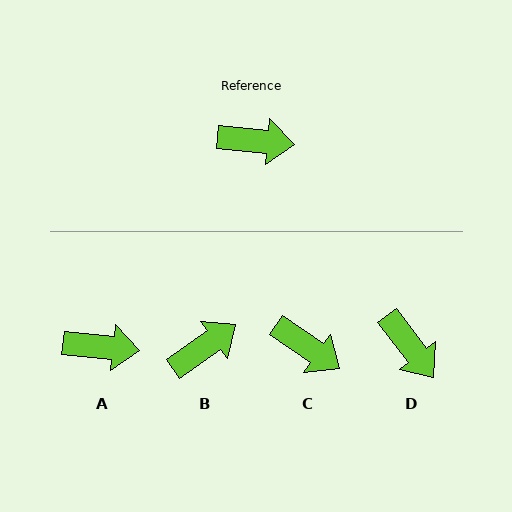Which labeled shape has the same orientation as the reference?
A.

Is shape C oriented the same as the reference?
No, it is off by about 29 degrees.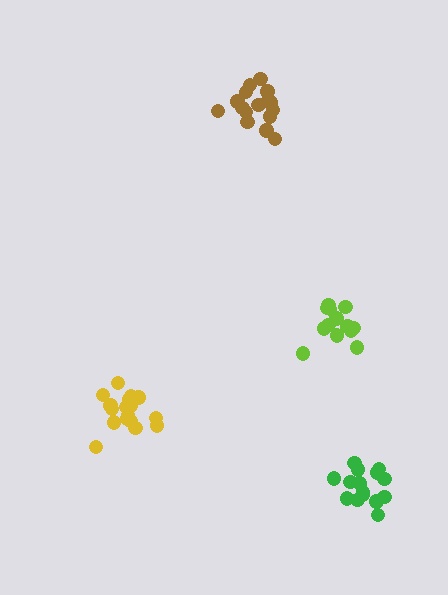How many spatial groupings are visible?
There are 4 spatial groupings.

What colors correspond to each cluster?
The clusters are colored: lime, yellow, brown, green.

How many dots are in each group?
Group 1: 13 dots, Group 2: 18 dots, Group 3: 19 dots, Group 4: 16 dots (66 total).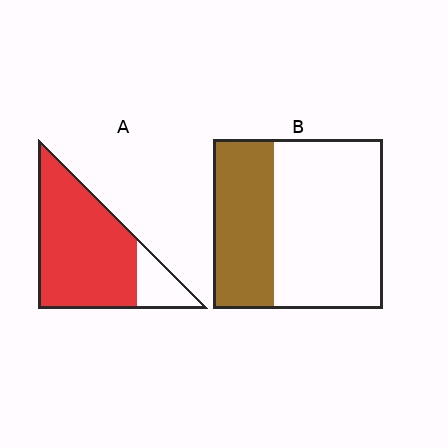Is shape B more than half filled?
No.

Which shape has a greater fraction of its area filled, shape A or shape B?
Shape A.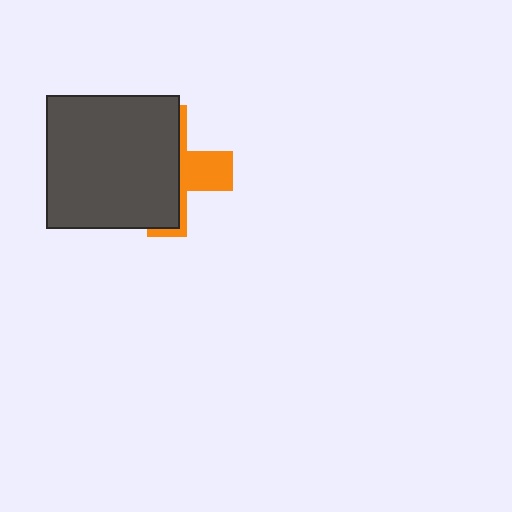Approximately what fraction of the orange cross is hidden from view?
Roughly 65% of the orange cross is hidden behind the dark gray square.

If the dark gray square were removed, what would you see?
You would see the complete orange cross.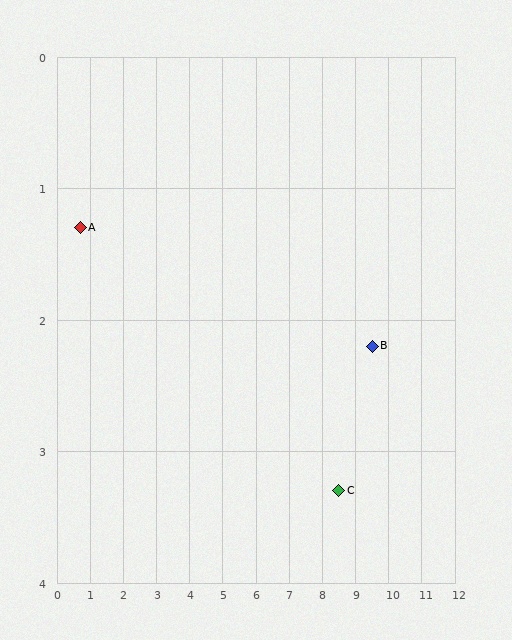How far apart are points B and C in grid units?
Points B and C are about 1.5 grid units apart.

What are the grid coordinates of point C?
Point C is at approximately (8.5, 3.3).